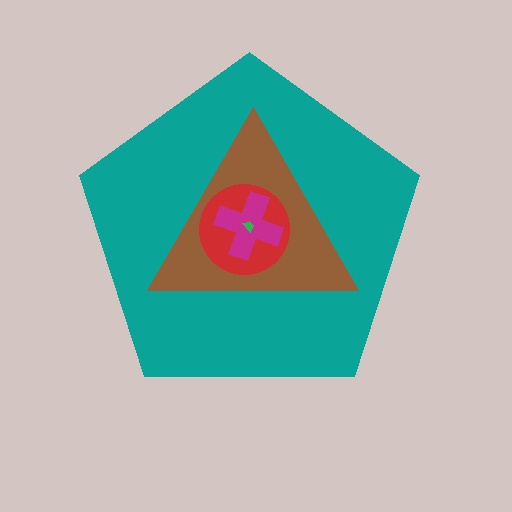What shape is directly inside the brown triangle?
The red circle.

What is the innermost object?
The green trapezoid.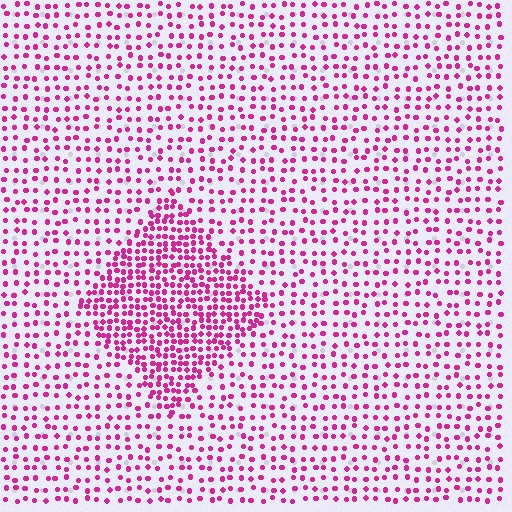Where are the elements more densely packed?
The elements are more densely packed inside the diamond boundary.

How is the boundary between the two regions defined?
The boundary is defined by a change in element density (approximately 2.1x ratio). All elements are the same color, size, and shape.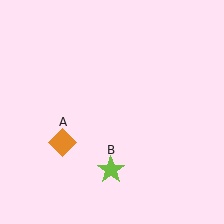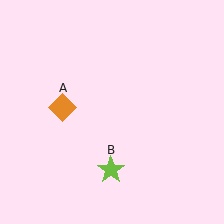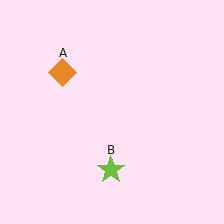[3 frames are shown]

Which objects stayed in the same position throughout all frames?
Lime star (object B) remained stationary.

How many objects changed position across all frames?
1 object changed position: orange diamond (object A).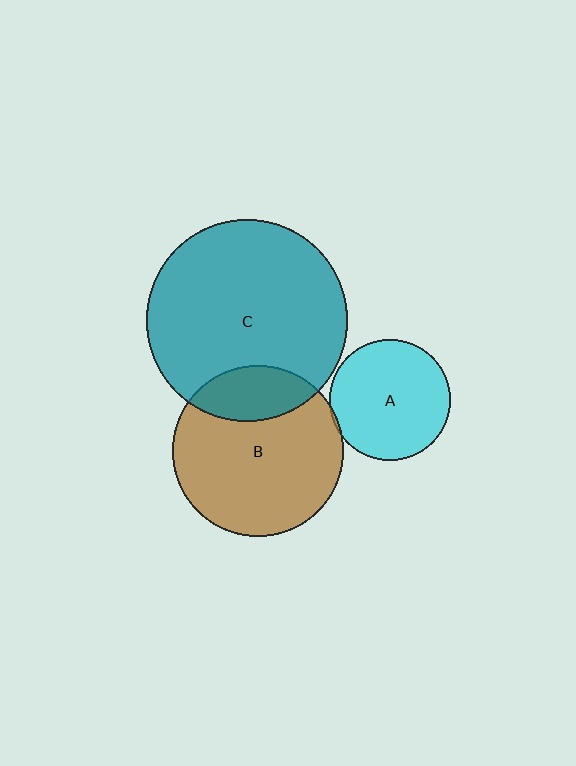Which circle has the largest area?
Circle C (teal).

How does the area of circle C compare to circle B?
Approximately 1.4 times.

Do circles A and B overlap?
Yes.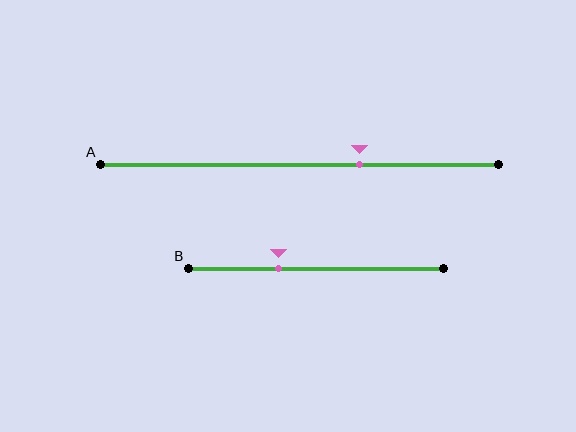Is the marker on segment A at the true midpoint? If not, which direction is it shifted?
No, the marker on segment A is shifted to the right by about 15% of the segment length.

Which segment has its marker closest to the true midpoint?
Segment B has its marker closest to the true midpoint.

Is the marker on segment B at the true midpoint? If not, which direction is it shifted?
No, the marker on segment B is shifted to the left by about 15% of the segment length.